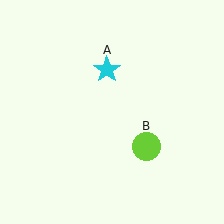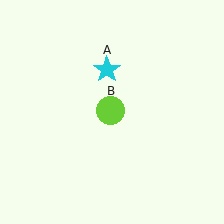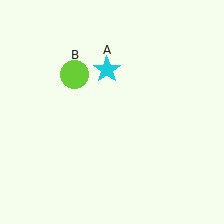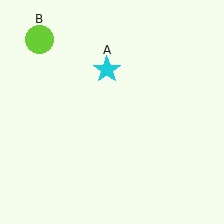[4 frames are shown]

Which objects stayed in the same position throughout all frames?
Cyan star (object A) remained stationary.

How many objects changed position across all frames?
1 object changed position: lime circle (object B).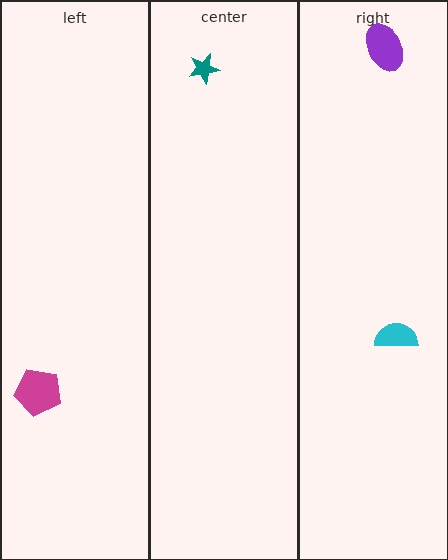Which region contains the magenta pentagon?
The left region.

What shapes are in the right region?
The cyan semicircle, the purple ellipse.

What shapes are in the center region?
The teal star.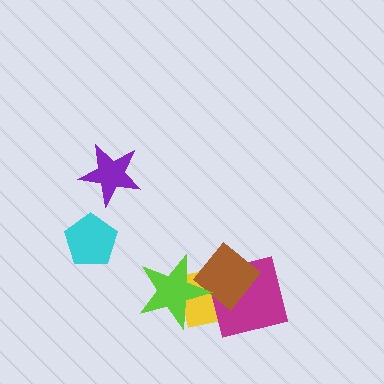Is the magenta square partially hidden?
Yes, it is partially covered by another shape.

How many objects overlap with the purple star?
0 objects overlap with the purple star.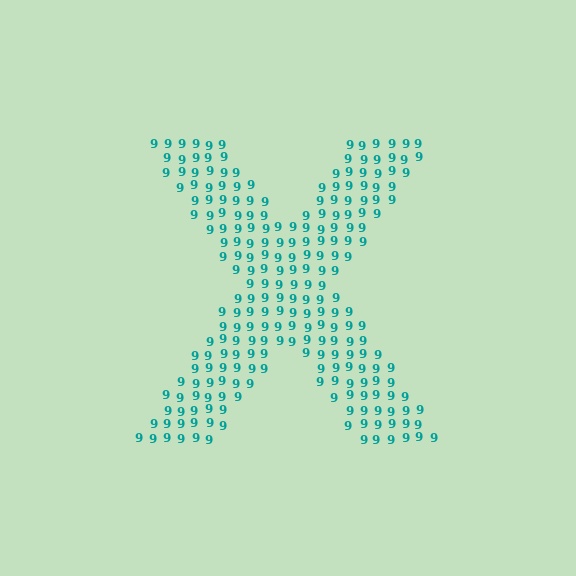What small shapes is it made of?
It is made of small digit 9's.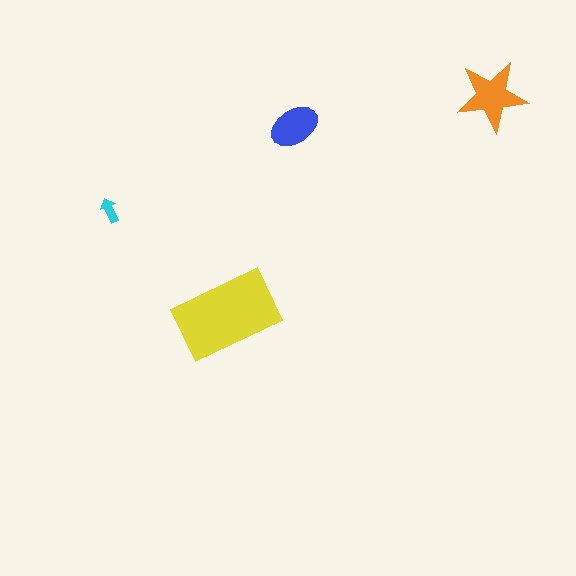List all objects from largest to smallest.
The yellow rectangle, the orange star, the blue ellipse, the cyan arrow.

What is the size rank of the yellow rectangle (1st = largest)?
1st.